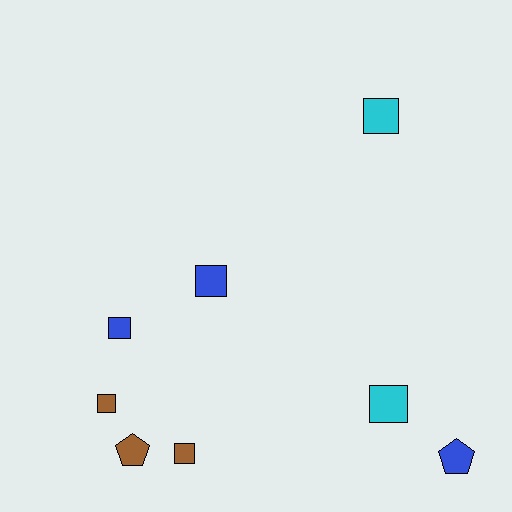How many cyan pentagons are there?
There are no cyan pentagons.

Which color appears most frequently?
Blue, with 3 objects.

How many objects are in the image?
There are 8 objects.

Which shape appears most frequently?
Square, with 6 objects.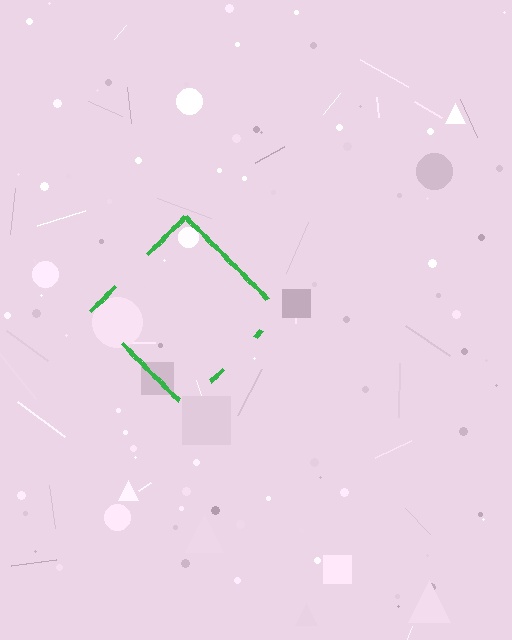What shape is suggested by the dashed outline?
The dashed outline suggests a diamond.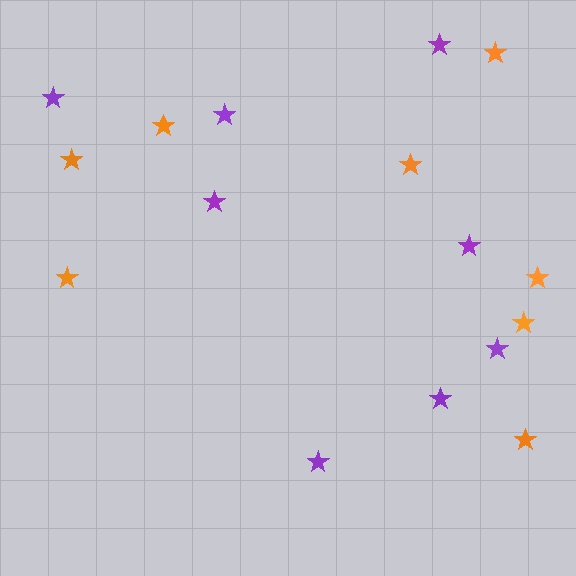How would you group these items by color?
There are 2 groups: one group of purple stars (8) and one group of orange stars (8).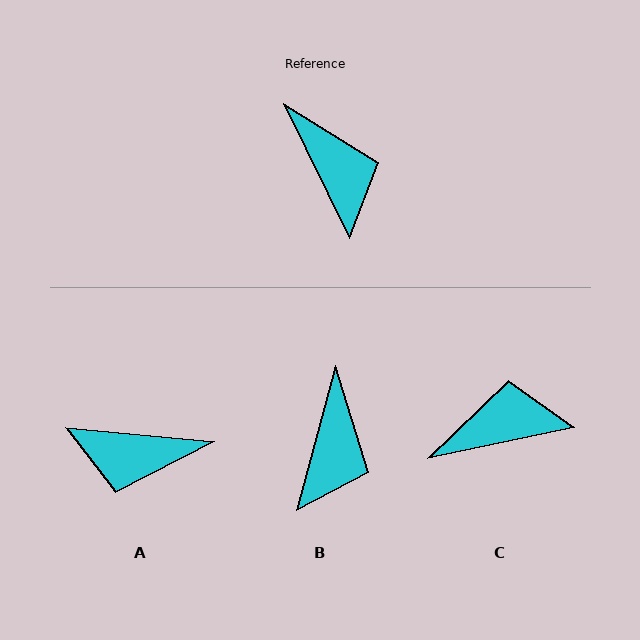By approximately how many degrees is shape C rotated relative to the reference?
Approximately 76 degrees counter-clockwise.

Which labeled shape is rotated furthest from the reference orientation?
A, about 121 degrees away.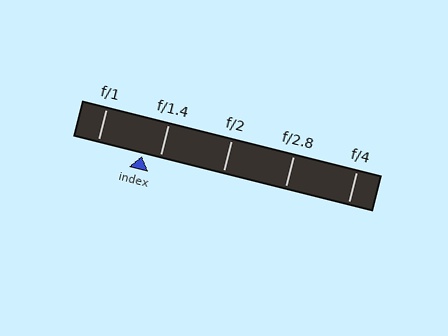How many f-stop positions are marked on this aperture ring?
There are 5 f-stop positions marked.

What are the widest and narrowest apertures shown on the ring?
The widest aperture shown is f/1 and the narrowest is f/4.